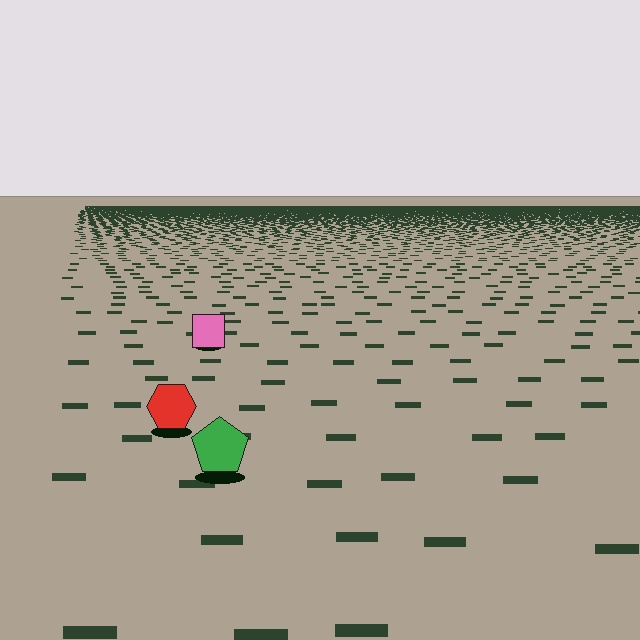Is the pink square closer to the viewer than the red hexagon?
No. The red hexagon is closer — you can tell from the texture gradient: the ground texture is coarser near it.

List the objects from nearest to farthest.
From nearest to farthest: the green pentagon, the red hexagon, the pink square.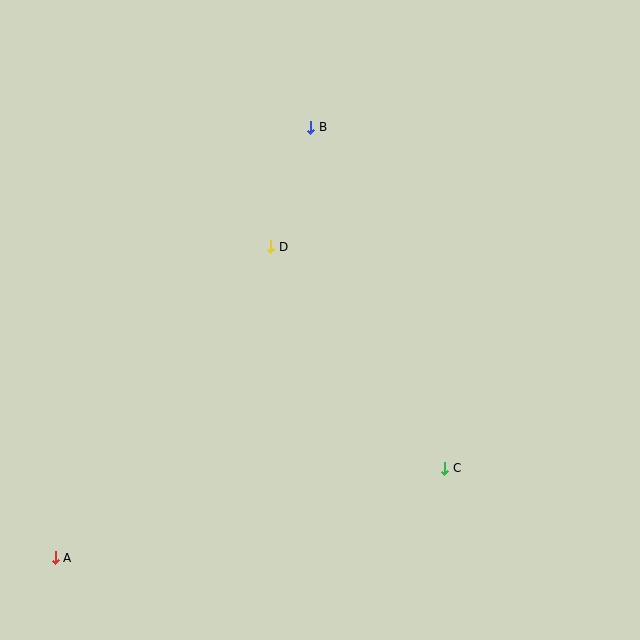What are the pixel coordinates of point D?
Point D is at (271, 247).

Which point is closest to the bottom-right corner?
Point C is closest to the bottom-right corner.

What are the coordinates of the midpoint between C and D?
The midpoint between C and D is at (358, 357).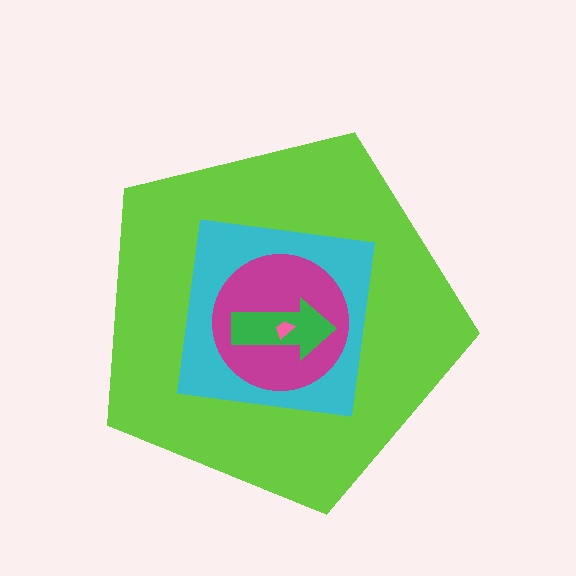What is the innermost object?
The pink trapezoid.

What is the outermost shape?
The lime pentagon.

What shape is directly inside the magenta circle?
The green arrow.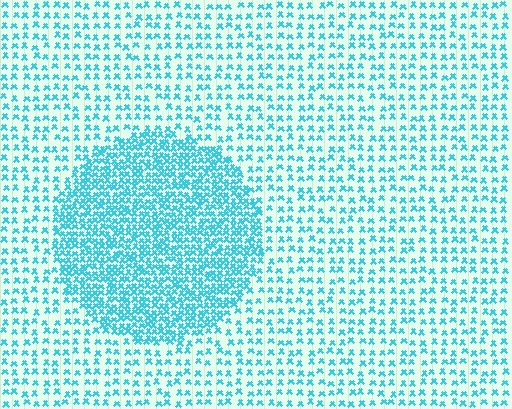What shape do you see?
I see a circle.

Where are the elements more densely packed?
The elements are more densely packed inside the circle boundary.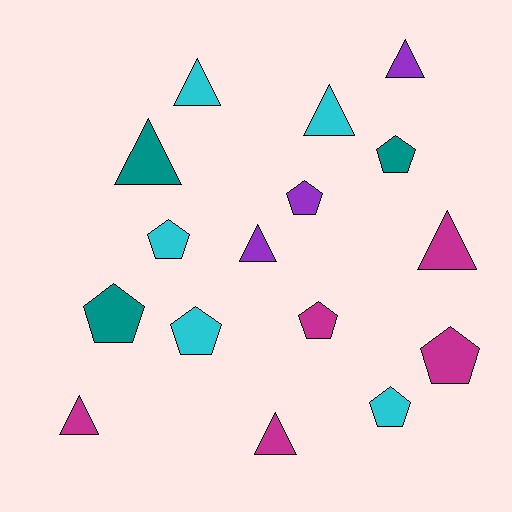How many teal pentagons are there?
There are 2 teal pentagons.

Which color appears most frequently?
Magenta, with 5 objects.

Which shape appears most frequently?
Triangle, with 8 objects.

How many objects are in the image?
There are 16 objects.